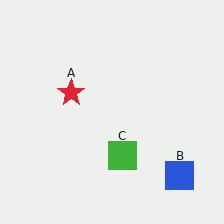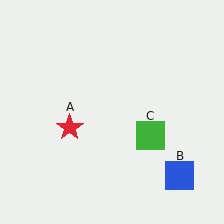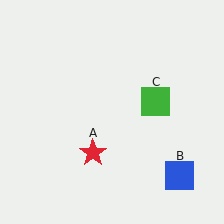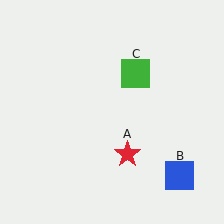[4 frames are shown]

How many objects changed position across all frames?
2 objects changed position: red star (object A), green square (object C).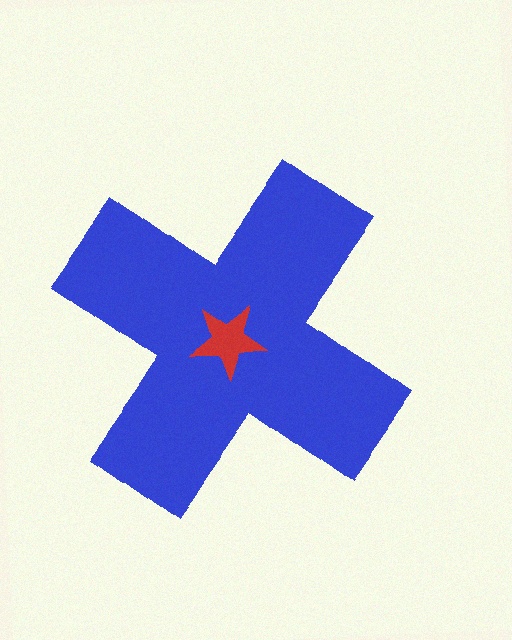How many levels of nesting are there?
2.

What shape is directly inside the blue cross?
The red star.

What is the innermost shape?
The red star.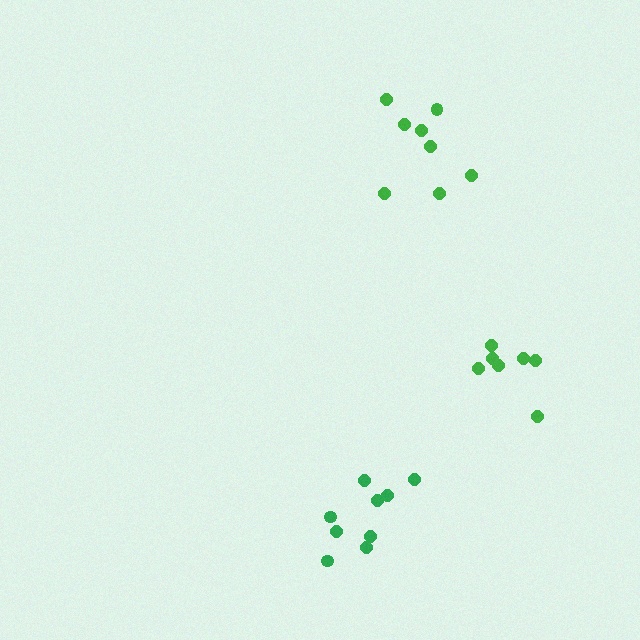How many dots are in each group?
Group 1: 8 dots, Group 2: 9 dots, Group 3: 7 dots (24 total).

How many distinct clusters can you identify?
There are 3 distinct clusters.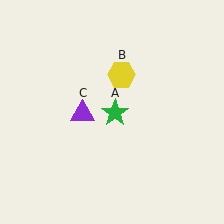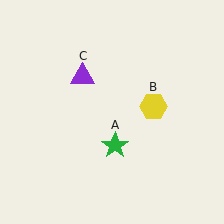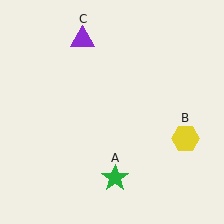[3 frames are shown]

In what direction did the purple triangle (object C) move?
The purple triangle (object C) moved up.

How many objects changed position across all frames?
3 objects changed position: green star (object A), yellow hexagon (object B), purple triangle (object C).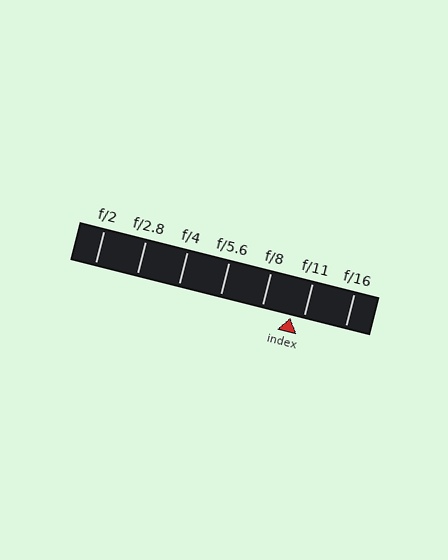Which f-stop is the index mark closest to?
The index mark is closest to f/11.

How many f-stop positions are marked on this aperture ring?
There are 7 f-stop positions marked.